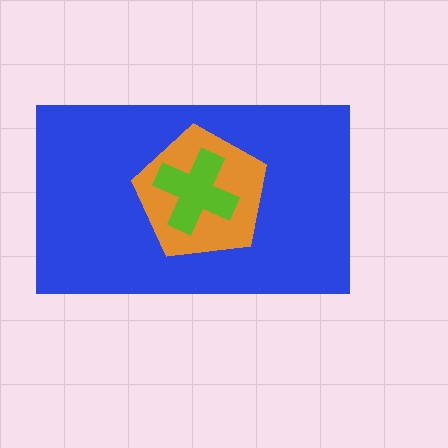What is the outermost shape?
The blue rectangle.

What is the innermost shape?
The lime cross.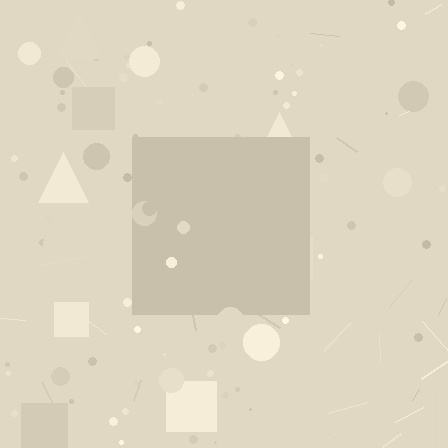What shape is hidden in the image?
A square is hidden in the image.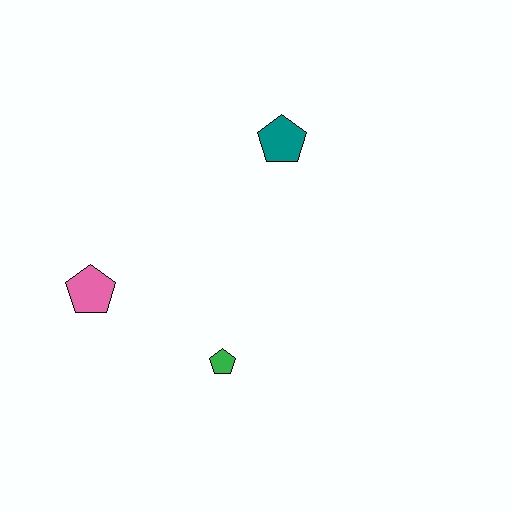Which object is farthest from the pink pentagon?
The teal pentagon is farthest from the pink pentagon.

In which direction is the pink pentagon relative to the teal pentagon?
The pink pentagon is to the left of the teal pentagon.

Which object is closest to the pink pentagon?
The green pentagon is closest to the pink pentagon.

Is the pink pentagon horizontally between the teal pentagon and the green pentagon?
No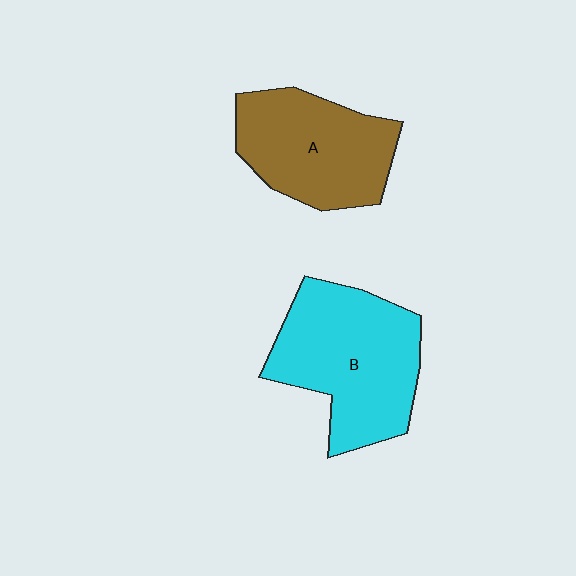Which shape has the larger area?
Shape B (cyan).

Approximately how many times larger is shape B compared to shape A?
Approximately 1.2 times.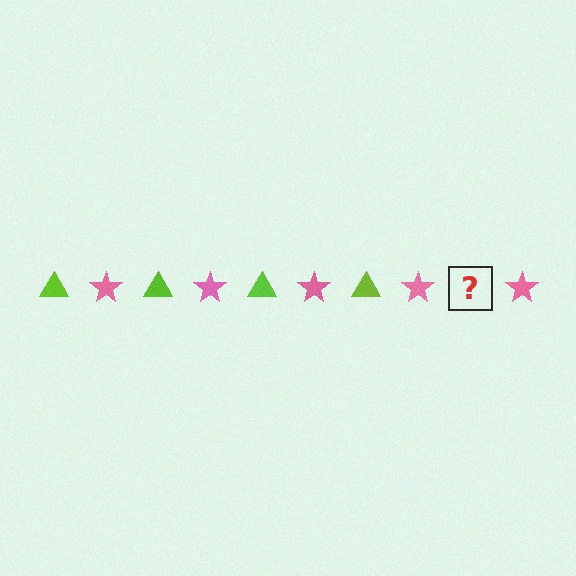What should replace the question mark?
The question mark should be replaced with a lime triangle.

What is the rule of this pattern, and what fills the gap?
The rule is that the pattern alternates between lime triangle and pink star. The gap should be filled with a lime triangle.